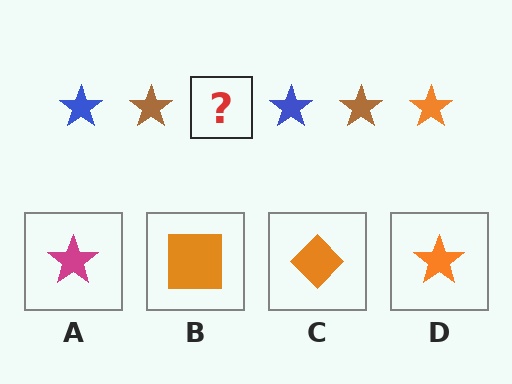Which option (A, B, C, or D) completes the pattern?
D.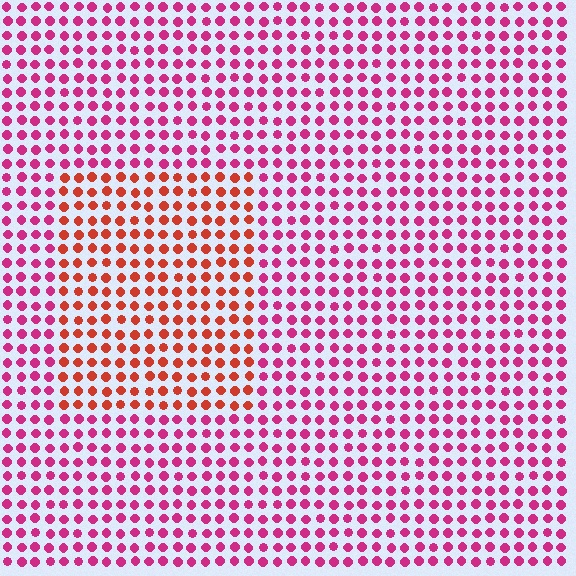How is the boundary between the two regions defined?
The boundary is defined purely by a slight shift in hue (about 39 degrees). Spacing, size, and orientation are identical on both sides.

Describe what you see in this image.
The image is filled with small magenta elements in a uniform arrangement. A rectangle-shaped region is visible where the elements are tinted to a slightly different hue, forming a subtle color boundary.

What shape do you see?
I see a rectangle.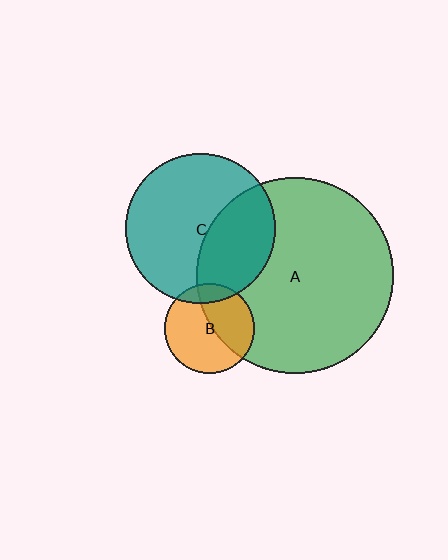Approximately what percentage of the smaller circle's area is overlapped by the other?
Approximately 15%.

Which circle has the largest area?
Circle A (green).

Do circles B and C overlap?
Yes.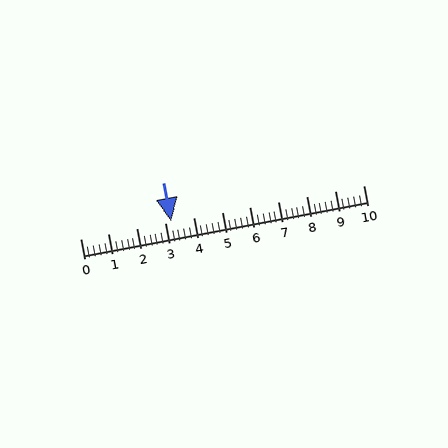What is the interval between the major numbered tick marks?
The major tick marks are spaced 1 units apart.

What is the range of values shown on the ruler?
The ruler shows values from 0 to 10.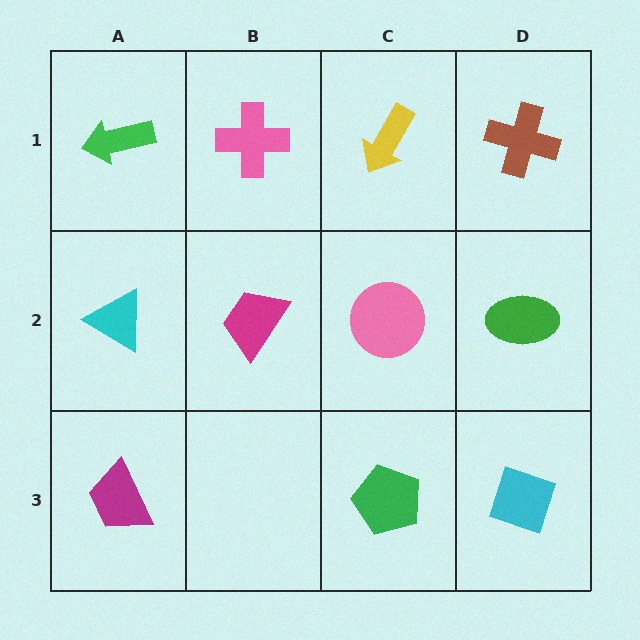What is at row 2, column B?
A magenta trapezoid.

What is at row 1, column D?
A brown cross.